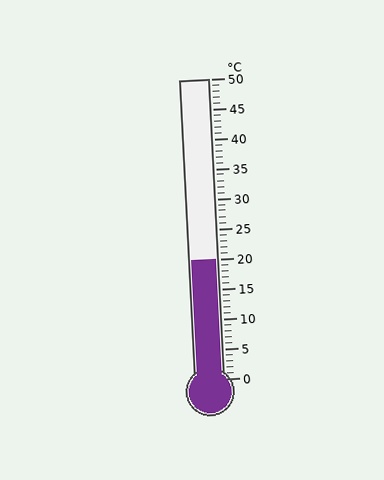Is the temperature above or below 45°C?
The temperature is below 45°C.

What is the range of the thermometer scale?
The thermometer scale ranges from 0°C to 50°C.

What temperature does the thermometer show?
The thermometer shows approximately 20°C.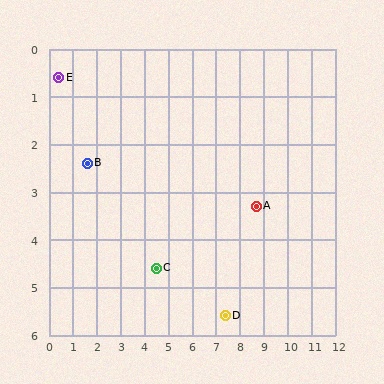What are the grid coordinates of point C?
Point C is at approximately (4.5, 4.6).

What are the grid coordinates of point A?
Point A is at approximately (8.7, 3.3).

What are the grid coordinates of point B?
Point B is at approximately (1.6, 2.4).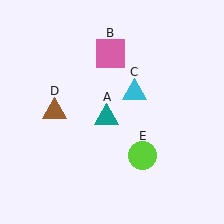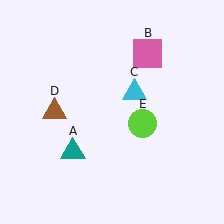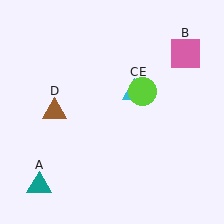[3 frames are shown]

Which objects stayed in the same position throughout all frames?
Cyan triangle (object C) and brown triangle (object D) remained stationary.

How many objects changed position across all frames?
3 objects changed position: teal triangle (object A), pink square (object B), lime circle (object E).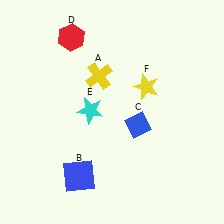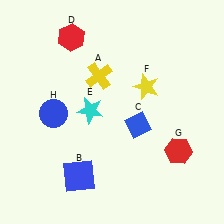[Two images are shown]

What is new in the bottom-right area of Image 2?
A red hexagon (G) was added in the bottom-right area of Image 2.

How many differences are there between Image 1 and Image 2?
There are 2 differences between the two images.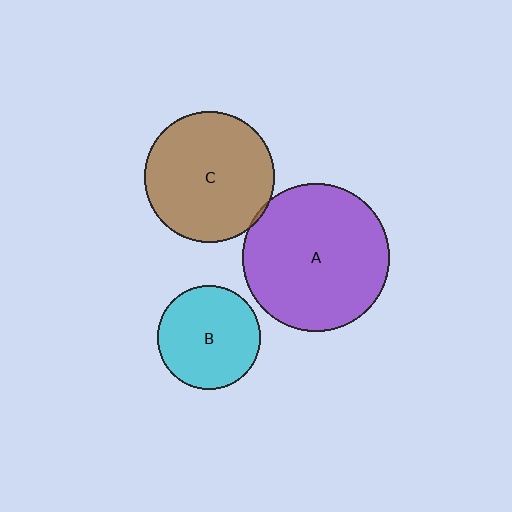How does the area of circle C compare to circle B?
Approximately 1.6 times.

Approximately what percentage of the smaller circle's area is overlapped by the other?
Approximately 5%.